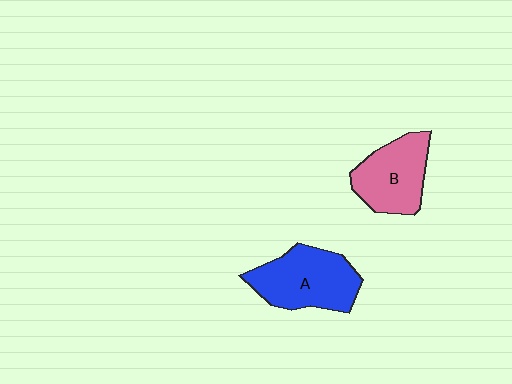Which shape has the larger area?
Shape A (blue).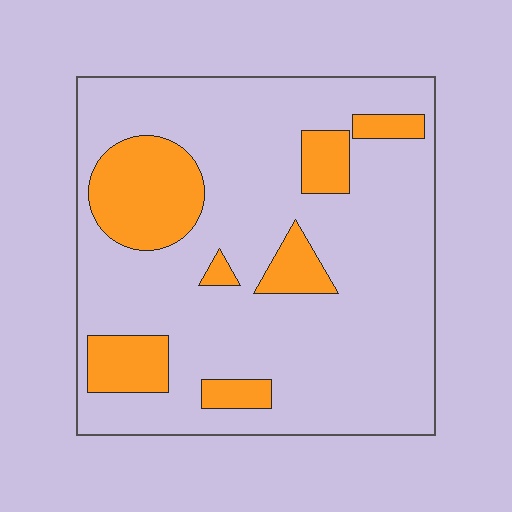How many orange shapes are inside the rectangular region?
7.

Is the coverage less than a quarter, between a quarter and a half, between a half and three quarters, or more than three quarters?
Less than a quarter.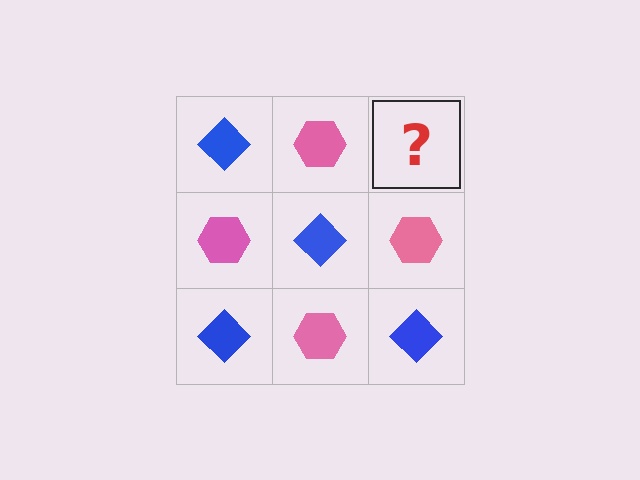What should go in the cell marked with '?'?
The missing cell should contain a blue diamond.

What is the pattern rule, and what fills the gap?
The rule is that it alternates blue diamond and pink hexagon in a checkerboard pattern. The gap should be filled with a blue diamond.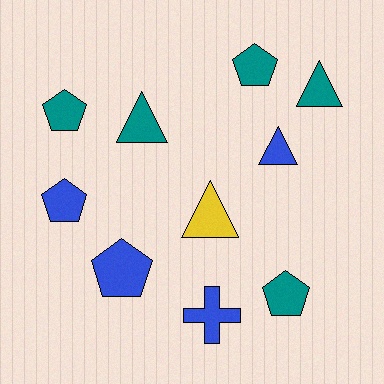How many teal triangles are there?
There are 2 teal triangles.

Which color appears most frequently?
Teal, with 5 objects.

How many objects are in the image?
There are 10 objects.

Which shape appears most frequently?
Pentagon, with 5 objects.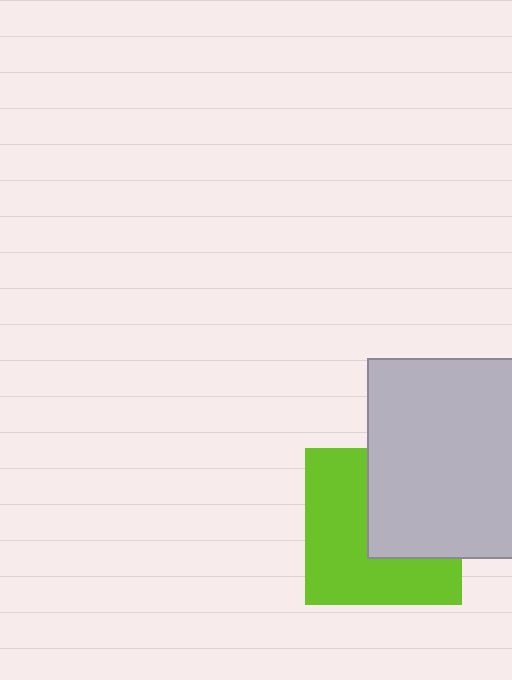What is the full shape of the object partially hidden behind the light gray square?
The partially hidden object is a lime square.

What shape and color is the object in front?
The object in front is a light gray square.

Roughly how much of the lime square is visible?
About half of it is visible (roughly 57%).